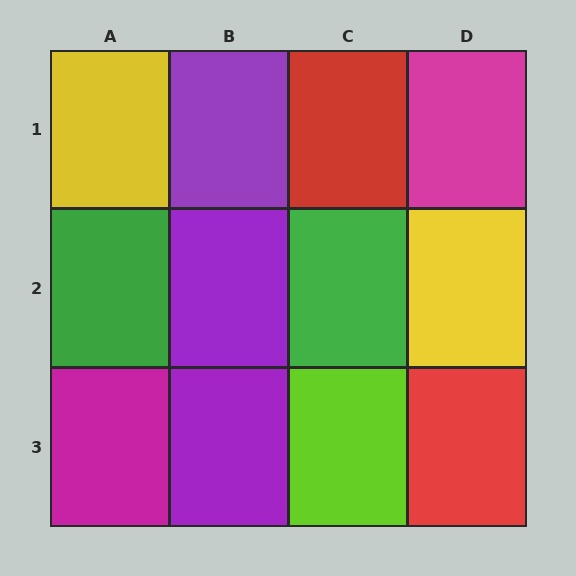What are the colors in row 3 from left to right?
Magenta, purple, lime, red.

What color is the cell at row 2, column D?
Yellow.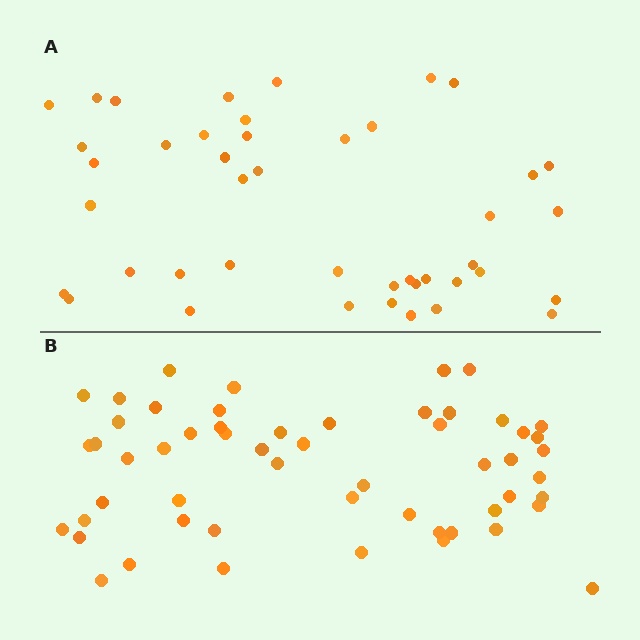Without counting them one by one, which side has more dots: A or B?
Region B (the bottom region) has more dots.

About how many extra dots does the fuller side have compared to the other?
Region B has roughly 12 or so more dots than region A.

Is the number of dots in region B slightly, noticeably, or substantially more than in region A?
Region B has noticeably more, but not dramatically so. The ratio is roughly 1.3 to 1.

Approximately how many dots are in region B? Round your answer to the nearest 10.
About 60 dots. (The exact count is 55, which rounds to 60.)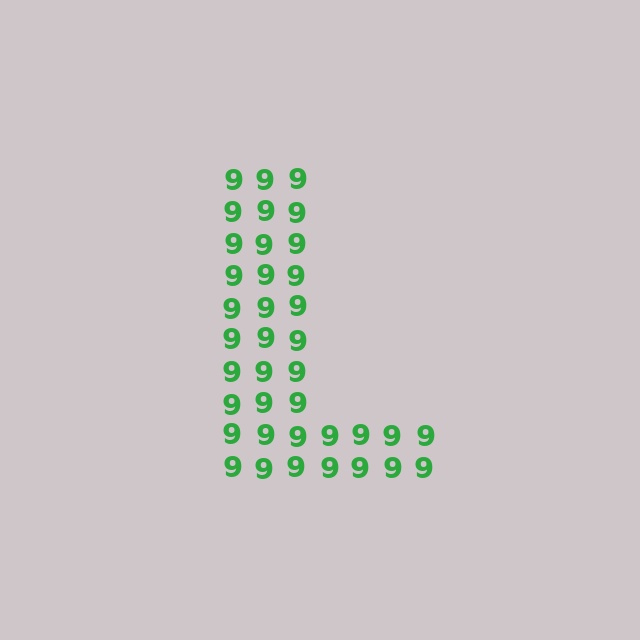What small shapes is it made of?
It is made of small digit 9's.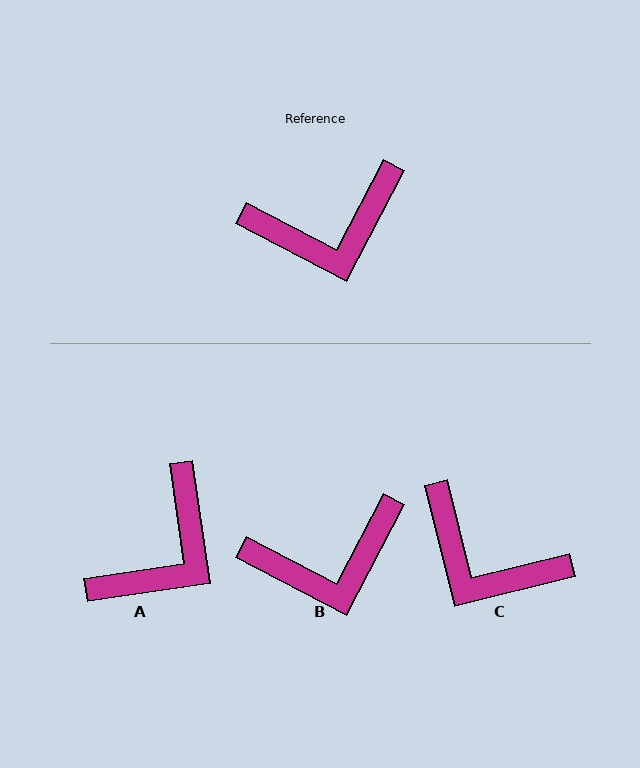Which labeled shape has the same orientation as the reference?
B.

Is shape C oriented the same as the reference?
No, it is off by about 49 degrees.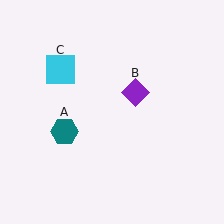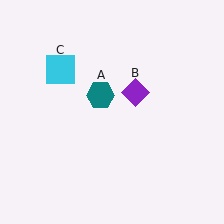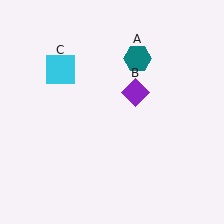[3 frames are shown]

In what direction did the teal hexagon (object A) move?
The teal hexagon (object A) moved up and to the right.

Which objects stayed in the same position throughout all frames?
Purple diamond (object B) and cyan square (object C) remained stationary.